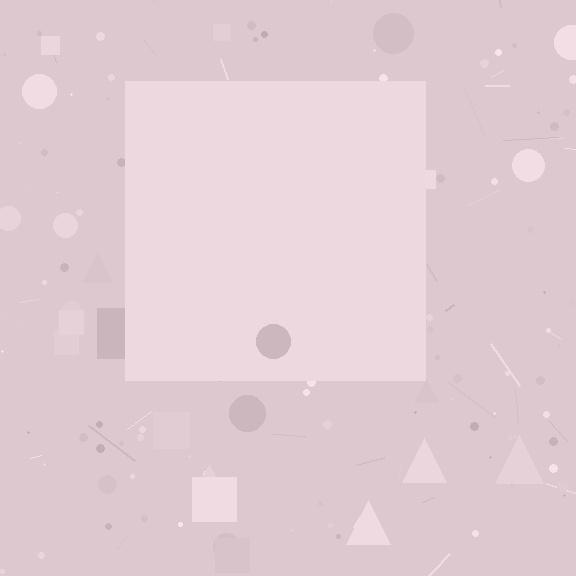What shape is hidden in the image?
A square is hidden in the image.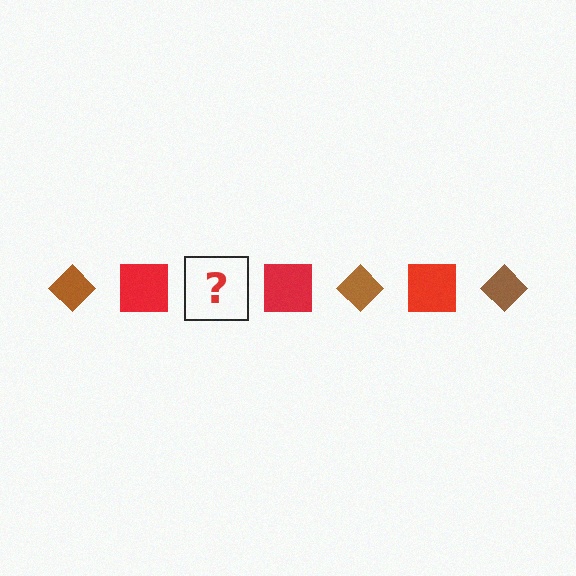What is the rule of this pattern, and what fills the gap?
The rule is that the pattern alternates between brown diamond and red square. The gap should be filled with a brown diamond.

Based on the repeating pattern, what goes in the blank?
The blank should be a brown diamond.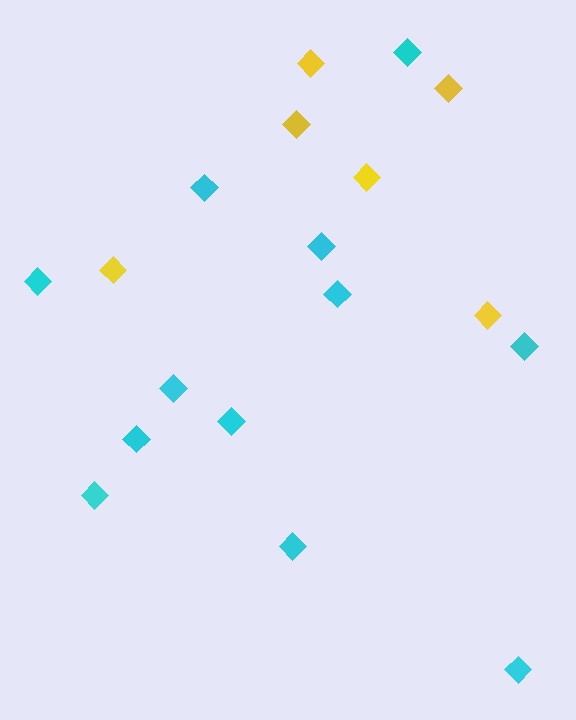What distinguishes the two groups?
There are 2 groups: one group of cyan diamonds (12) and one group of yellow diamonds (6).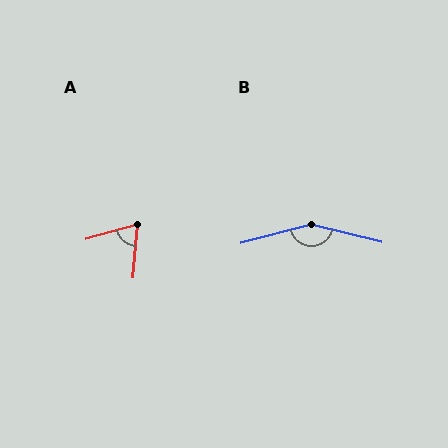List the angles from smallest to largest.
A (70°), B (151°).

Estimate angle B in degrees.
Approximately 151 degrees.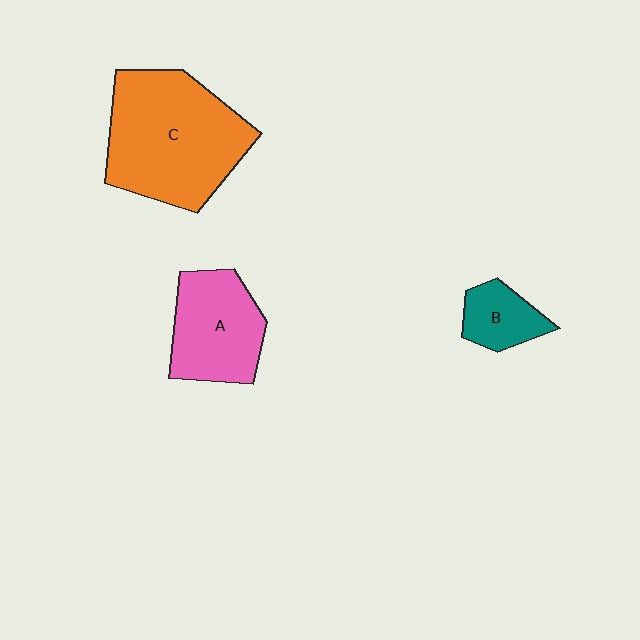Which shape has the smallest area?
Shape B (teal).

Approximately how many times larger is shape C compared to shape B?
Approximately 3.5 times.